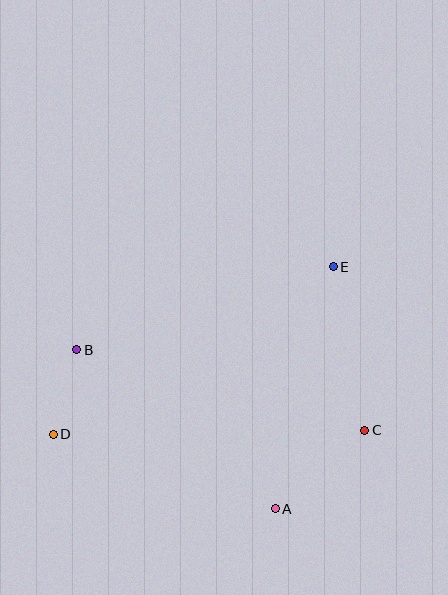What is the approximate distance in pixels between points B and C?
The distance between B and C is approximately 299 pixels.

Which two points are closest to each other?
Points B and D are closest to each other.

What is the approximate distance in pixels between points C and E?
The distance between C and E is approximately 167 pixels.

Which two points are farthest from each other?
Points D and E are farthest from each other.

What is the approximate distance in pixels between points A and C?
The distance between A and C is approximately 119 pixels.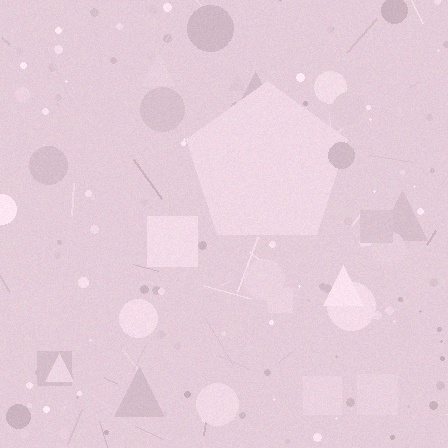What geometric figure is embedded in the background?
A pentagon is embedded in the background.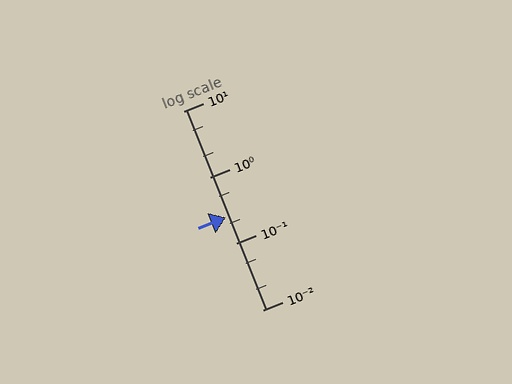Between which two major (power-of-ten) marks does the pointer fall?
The pointer is between 0.1 and 1.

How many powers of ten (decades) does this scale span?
The scale spans 3 decades, from 0.01 to 10.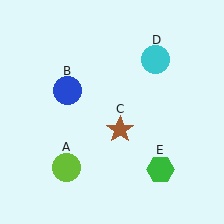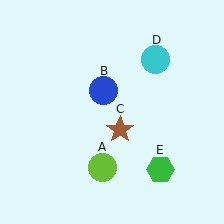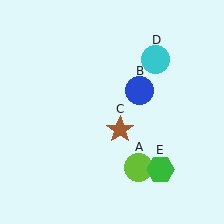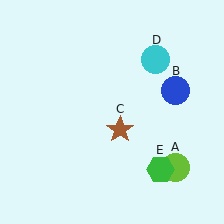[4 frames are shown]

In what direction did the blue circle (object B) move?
The blue circle (object B) moved right.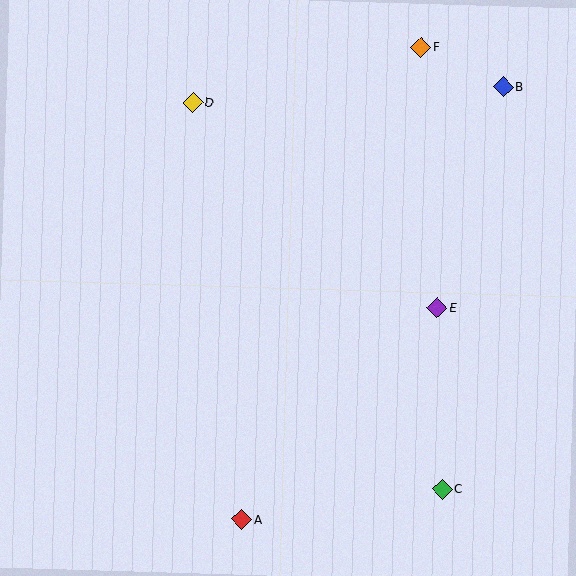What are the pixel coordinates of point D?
Point D is at (193, 102).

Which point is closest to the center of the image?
Point E at (437, 308) is closest to the center.